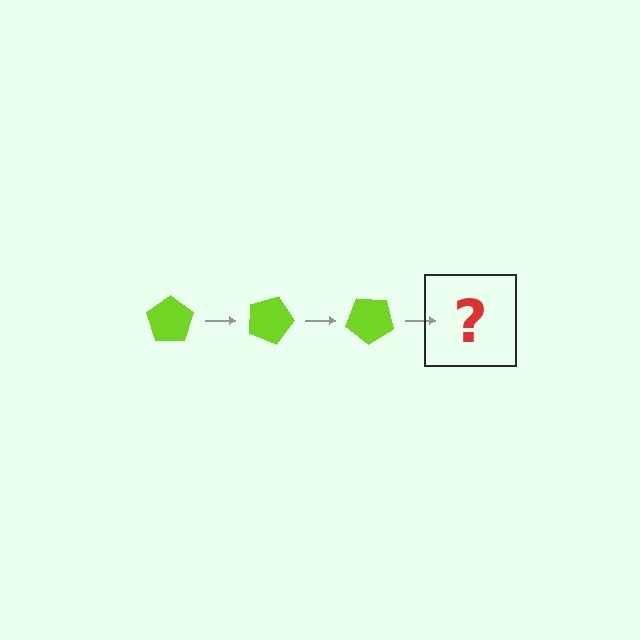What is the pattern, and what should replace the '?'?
The pattern is that the pentagon rotates 20 degrees each step. The '?' should be a lime pentagon rotated 60 degrees.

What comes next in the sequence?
The next element should be a lime pentagon rotated 60 degrees.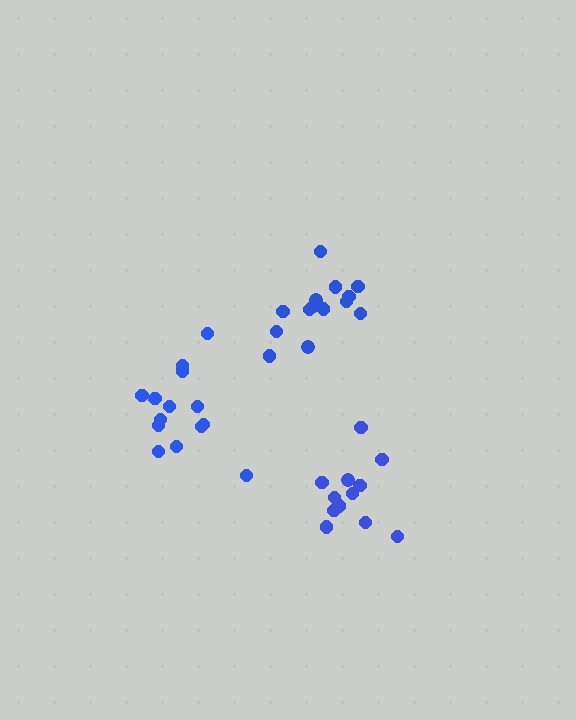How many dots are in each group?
Group 1: 14 dots, Group 2: 12 dots, Group 3: 14 dots (40 total).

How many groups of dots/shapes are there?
There are 3 groups.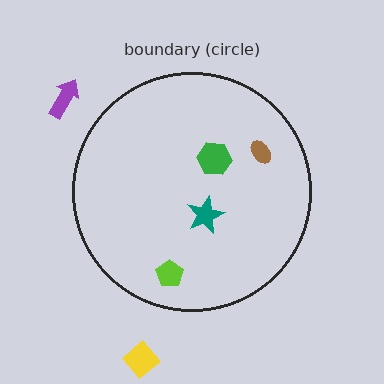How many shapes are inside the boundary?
4 inside, 2 outside.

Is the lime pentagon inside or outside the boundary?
Inside.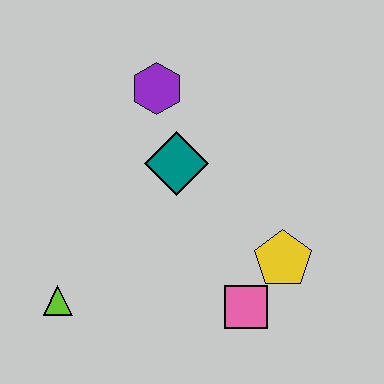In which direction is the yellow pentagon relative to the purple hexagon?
The yellow pentagon is below the purple hexagon.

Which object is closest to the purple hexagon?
The teal diamond is closest to the purple hexagon.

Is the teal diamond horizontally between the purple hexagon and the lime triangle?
No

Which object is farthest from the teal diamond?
The lime triangle is farthest from the teal diamond.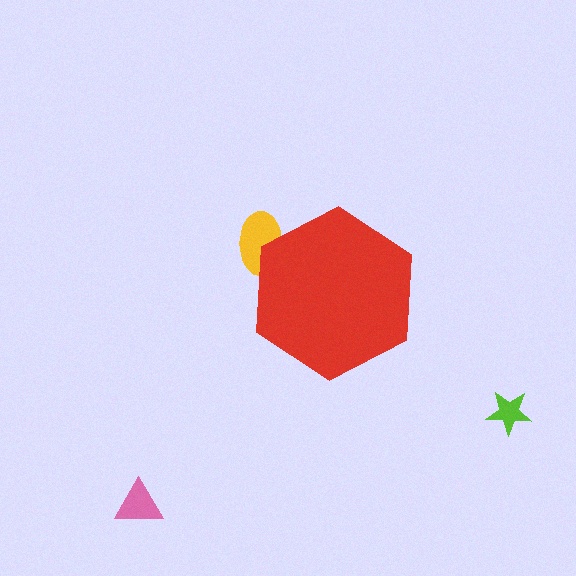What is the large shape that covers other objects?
A red hexagon.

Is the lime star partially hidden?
No, the lime star is fully visible.